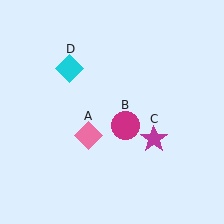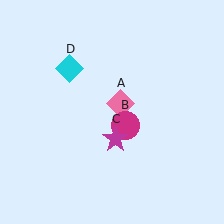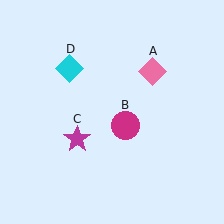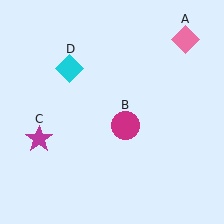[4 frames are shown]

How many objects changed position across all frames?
2 objects changed position: pink diamond (object A), magenta star (object C).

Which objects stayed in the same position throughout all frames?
Magenta circle (object B) and cyan diamond (object D) remained stationary.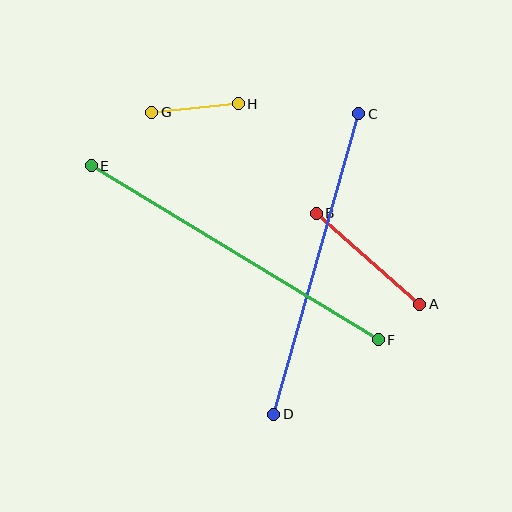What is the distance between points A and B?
The distance is approximately 138 pixels.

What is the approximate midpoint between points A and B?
The midpoint is at approximately (368, 259) pixels.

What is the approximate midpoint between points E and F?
The midpoint is at approximately (235, 253) pixels.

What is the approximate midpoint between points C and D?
The midpoint is at approximately (316, 264) pixels.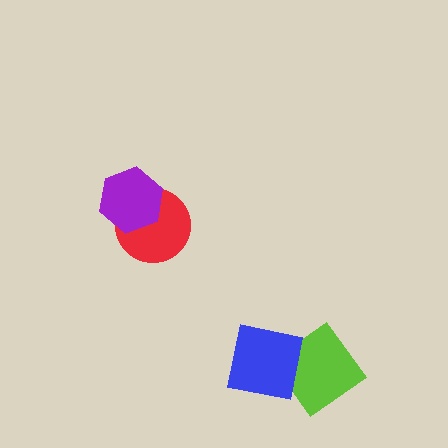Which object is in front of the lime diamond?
The blue square is in front of the lime diamond.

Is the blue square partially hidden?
No, no other shape covers it.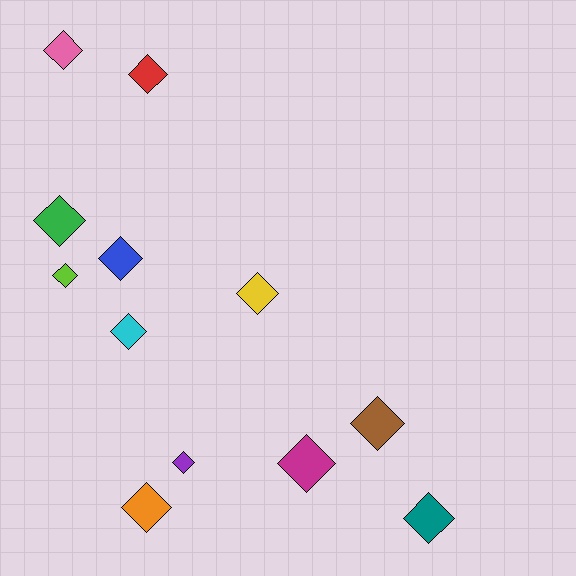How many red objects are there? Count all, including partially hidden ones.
There is 1 red object.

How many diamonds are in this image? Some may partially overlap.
There are 12 diamonds.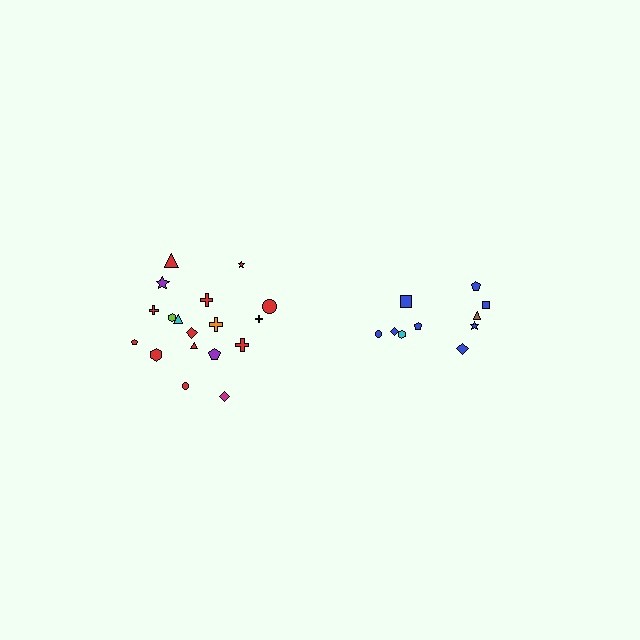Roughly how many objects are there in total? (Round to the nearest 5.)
Roughly 30 objects in total.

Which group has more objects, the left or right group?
The left group.